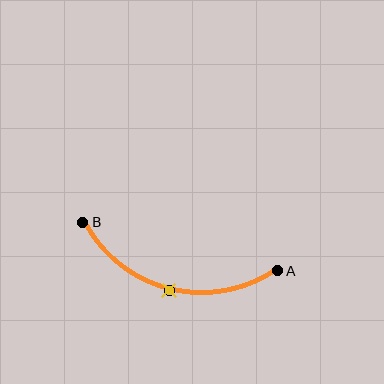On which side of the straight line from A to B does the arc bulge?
The arc bulges below the straight line connecting A and B.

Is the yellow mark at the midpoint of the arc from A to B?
Yes. The yellow mark lies on the arc at equal arc-length from both A and B — it is the arc midpoint.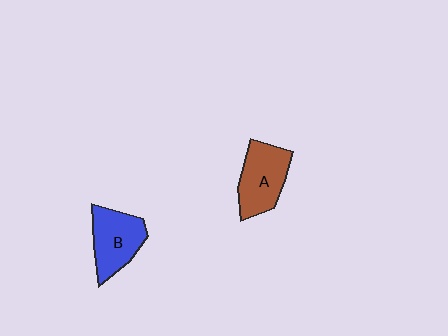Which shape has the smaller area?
Shape B (blue).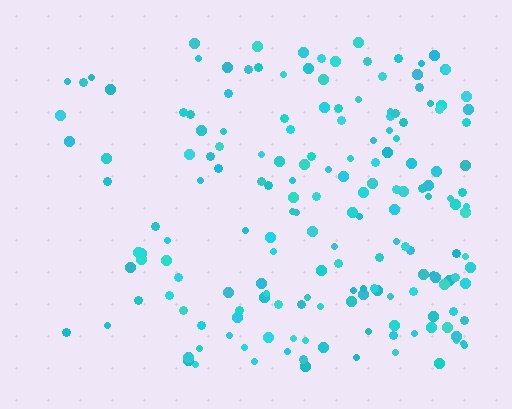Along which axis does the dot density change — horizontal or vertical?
Horizontal.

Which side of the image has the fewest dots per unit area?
The left.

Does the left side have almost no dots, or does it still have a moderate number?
Still a moderate number, just noticeably fewer than the right.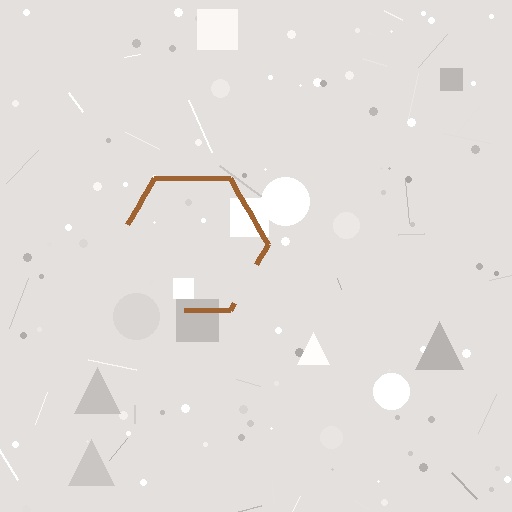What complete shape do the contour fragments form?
The contour fragments form a hexagon.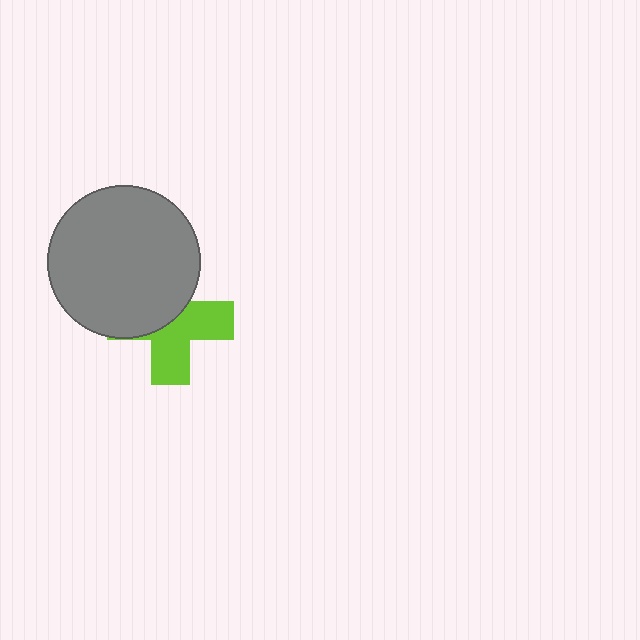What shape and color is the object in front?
The object in front is a gray circle.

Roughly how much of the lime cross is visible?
About half of it is visible (roughly 51%).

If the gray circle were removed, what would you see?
You would see the complete lime cross.